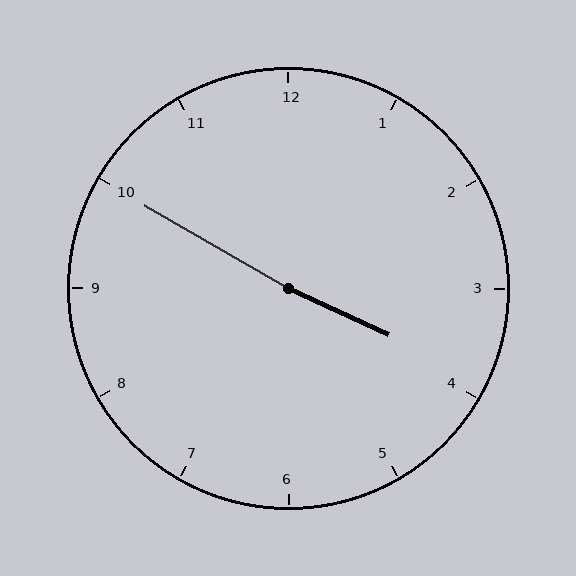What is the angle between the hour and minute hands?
Approximately 175 degrees.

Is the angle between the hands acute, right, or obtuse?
It is obtuse.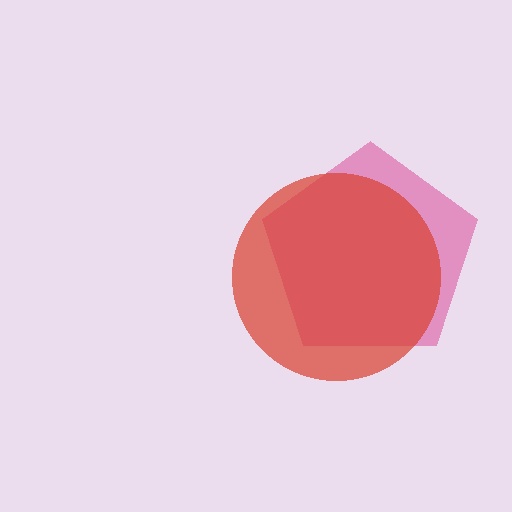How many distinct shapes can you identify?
There are 2 distinct shapes: a magenta pentagon, a red circle.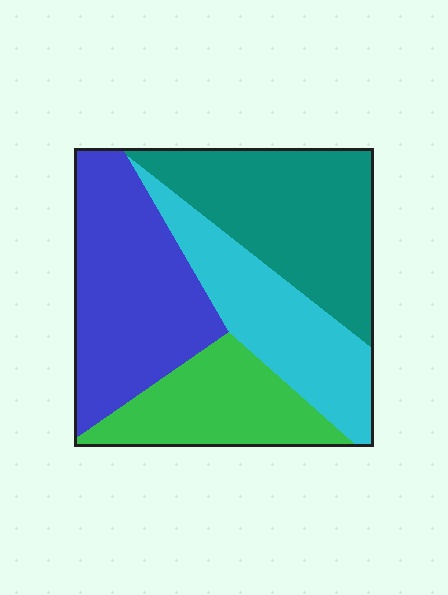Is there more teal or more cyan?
Teal.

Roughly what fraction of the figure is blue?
Blue takes up about one third (1/3) of the figure.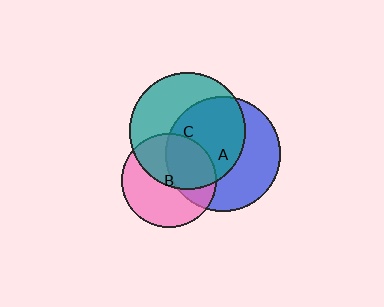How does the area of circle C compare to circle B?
Approximately 1.5 times.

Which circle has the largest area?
Circle C (teal).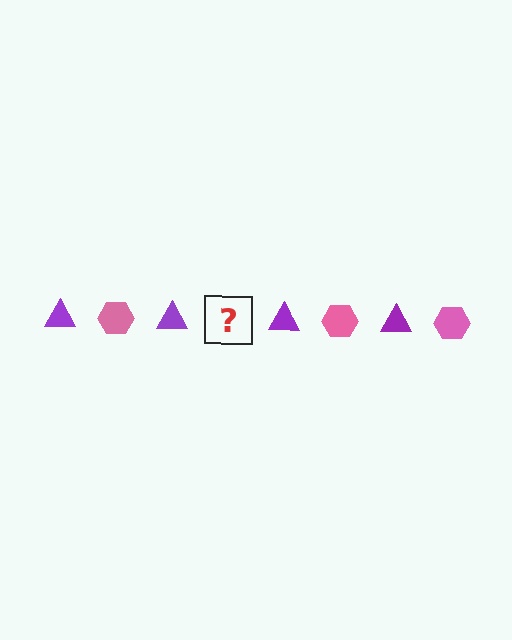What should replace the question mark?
The question mark should be replaced with a pink hexagon.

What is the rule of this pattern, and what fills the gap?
The rule is that the pattern alternates between purple triangle and pink hexagon. The gap should be filled with a pink hexagon.